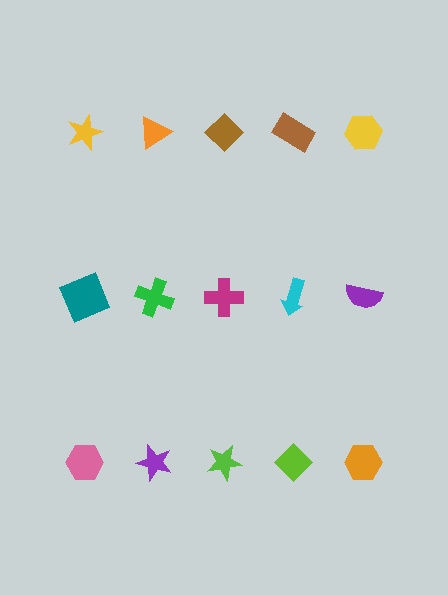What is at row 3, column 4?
A lime diamond.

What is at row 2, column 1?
A teal square.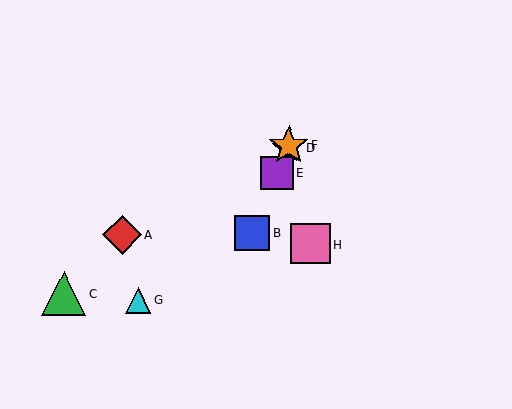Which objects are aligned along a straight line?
Objects B, D, E, F are aligned along a straight line.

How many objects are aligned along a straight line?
4 objects (B, D, E, F) are aligned along a straight line.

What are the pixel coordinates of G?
Object G is at (138, 300).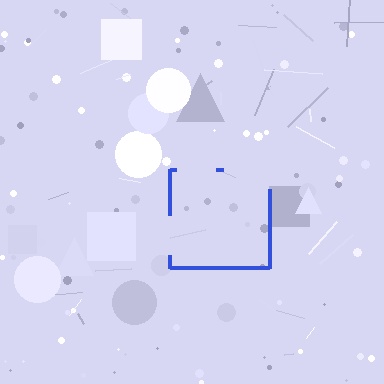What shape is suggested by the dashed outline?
The dashed outline suggests a square.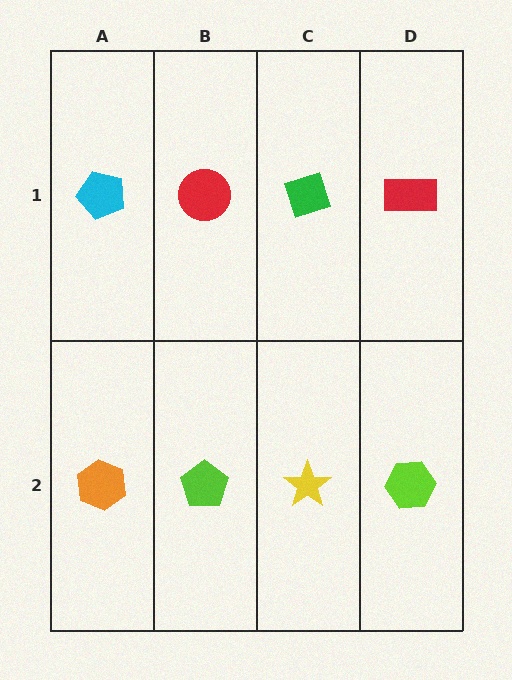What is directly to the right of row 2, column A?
A lime pentagon.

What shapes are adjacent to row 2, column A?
A cyan pentagon (row 1, column A), a lime pentagon (row 2, column B).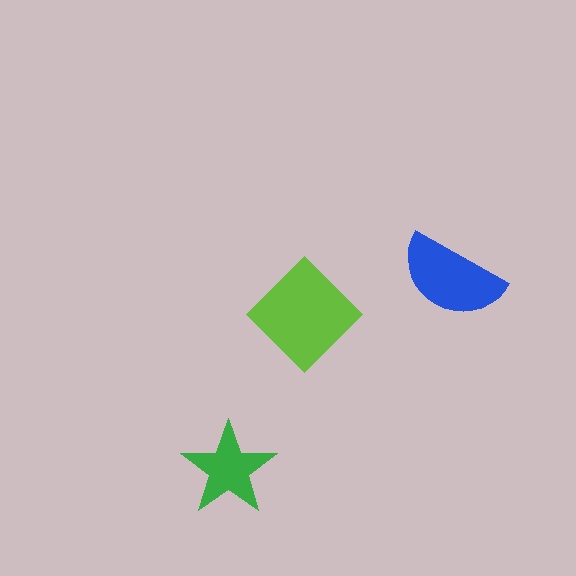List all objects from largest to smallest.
The lime diamond, the blue semicircle, the green star.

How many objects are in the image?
There are 3 objects in the image.